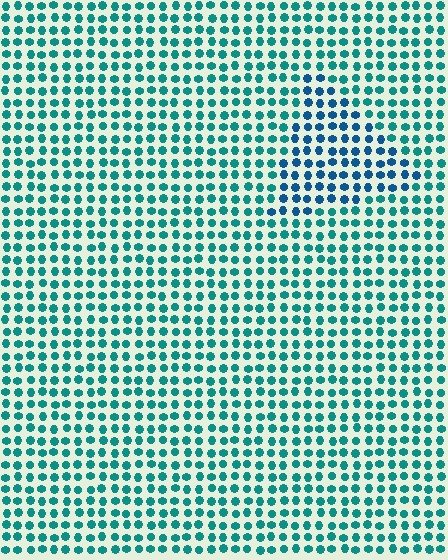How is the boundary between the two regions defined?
The boundary is defined purely by a slight shift in hue (about 31 degrees). Spacing, size, and orientation are identical on both sides.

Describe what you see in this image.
The image is filled with small teal elements in a uniform arrangement. A triangle-shaped region is visible where the elements are tinted to a slightly different hue, forming a subtle color boundary.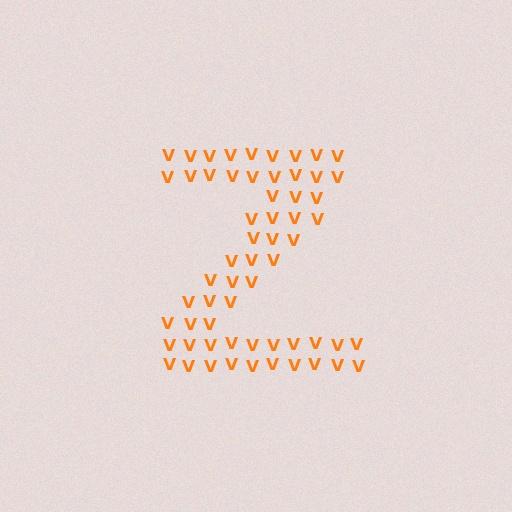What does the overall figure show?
The overall figure shows the letter Z.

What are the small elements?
The small elements are letter V's.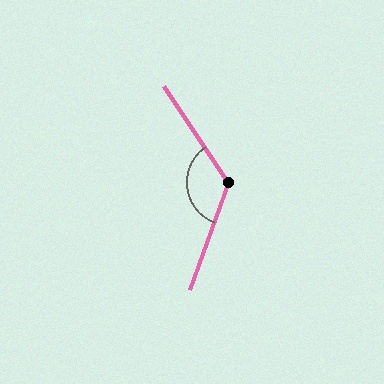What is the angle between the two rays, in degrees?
Approximately 126 degrees.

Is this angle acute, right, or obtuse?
It is obtuse.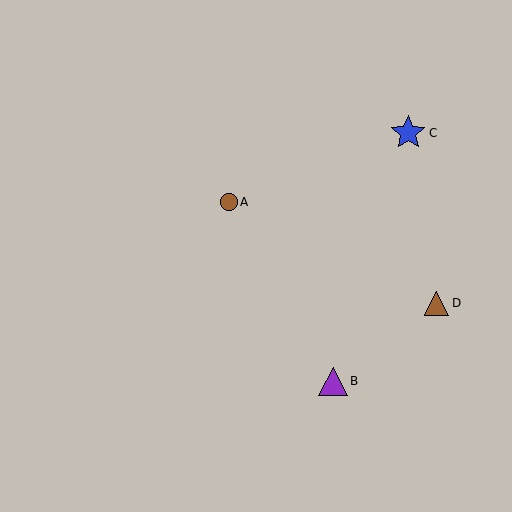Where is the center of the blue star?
The center of the blue star is at (408, 133).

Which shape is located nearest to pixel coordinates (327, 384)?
The purple triangle (labeled B) at (333, 381) is nearest to that location.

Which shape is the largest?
The blue star (labeled C) is the largest.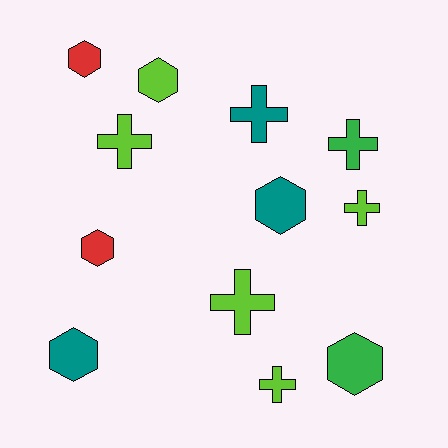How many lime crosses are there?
There are 4 lime crosses.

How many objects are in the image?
There are 12 objects.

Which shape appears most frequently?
Hexagon, with 6 objects.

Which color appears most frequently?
Lime, with 5 objects.